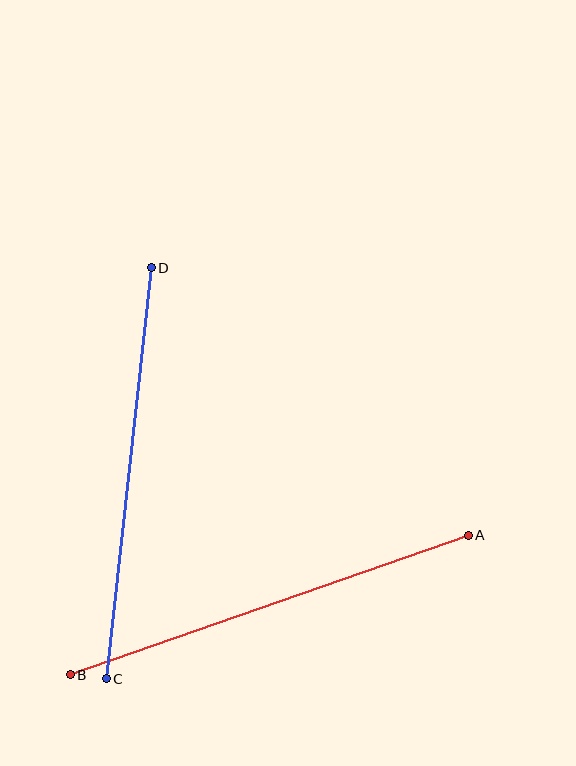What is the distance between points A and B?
The distance is approximately 422 pixels.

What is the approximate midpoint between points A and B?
The midpoint is at approximately (269, 605) pixels.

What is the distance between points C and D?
The distance is approximately 414 pixels.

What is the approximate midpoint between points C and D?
The midpoint is at approximately (129, 473) pixels.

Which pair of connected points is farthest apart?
Points A and B are farthest apart.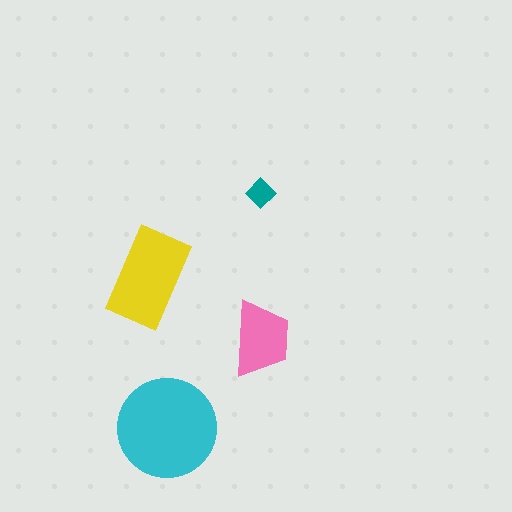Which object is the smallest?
The teal diamond.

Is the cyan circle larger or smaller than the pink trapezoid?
Larger.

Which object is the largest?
The cyan circle.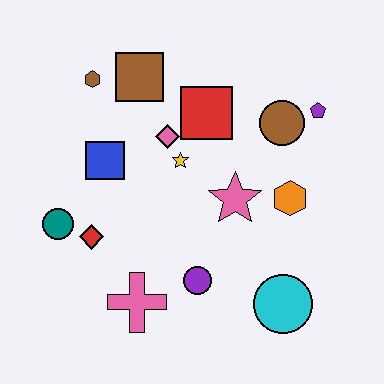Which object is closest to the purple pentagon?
The brown circle is closest to the purple pentagon.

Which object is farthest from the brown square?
The cyan circle is farthest from the brown square.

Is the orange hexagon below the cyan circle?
No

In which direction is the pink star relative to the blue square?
The pink star is to the right of the blue square.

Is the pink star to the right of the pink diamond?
Yes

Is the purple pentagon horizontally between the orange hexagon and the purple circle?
No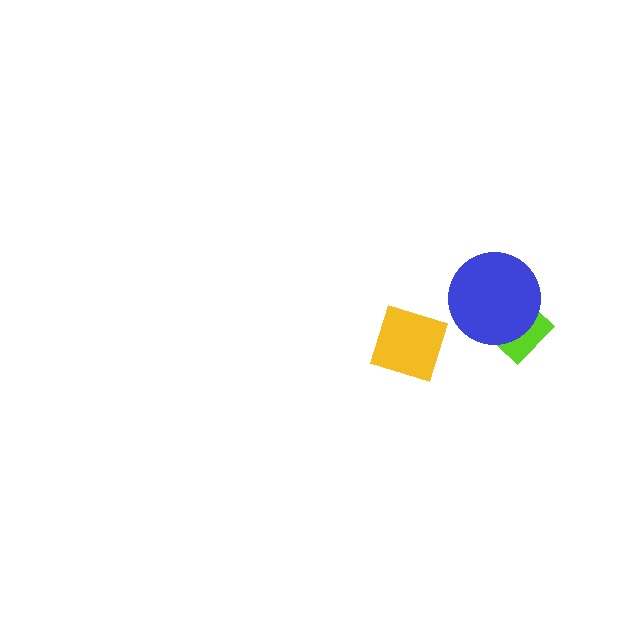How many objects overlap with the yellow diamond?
0 objects overlap with the yellow diamond.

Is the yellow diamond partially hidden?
No, no other shape covers it.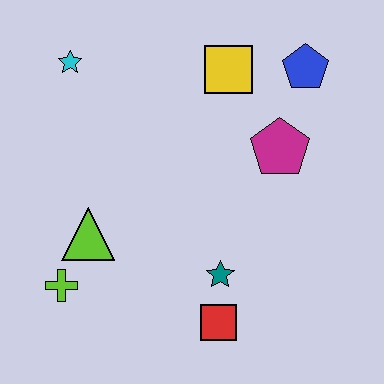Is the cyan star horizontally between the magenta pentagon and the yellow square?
No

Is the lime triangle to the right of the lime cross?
Yes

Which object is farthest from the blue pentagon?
The lime cross is farthest from the blue pentagon.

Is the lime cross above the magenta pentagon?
No